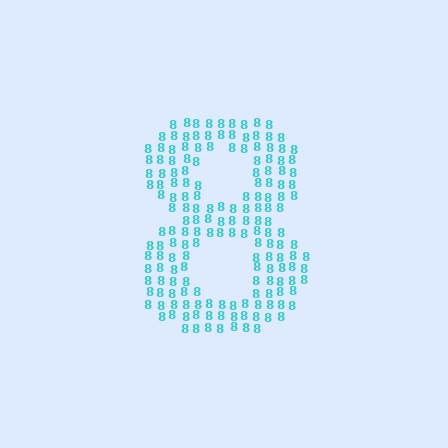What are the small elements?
The small elements are digit 8's.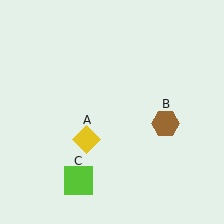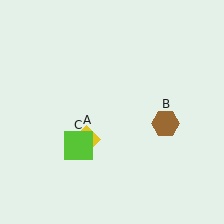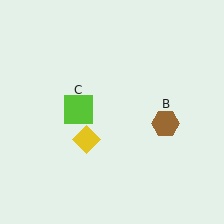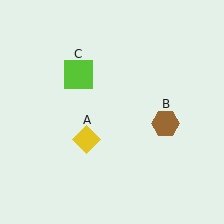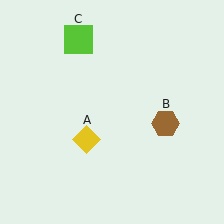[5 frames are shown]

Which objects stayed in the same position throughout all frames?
Yellow diamond (object A) and brown hexagon (object B) remained stationary.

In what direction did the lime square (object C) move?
The lime square (object C) moved up.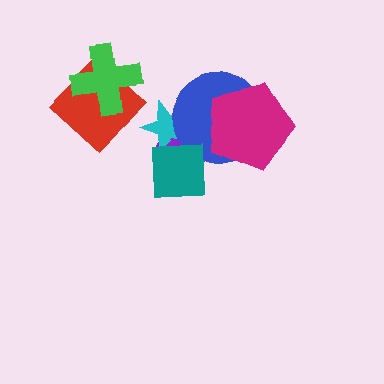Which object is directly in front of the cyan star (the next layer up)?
The blue circle is directly in front of the cyan star.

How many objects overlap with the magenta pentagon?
2 objects overlap with the magenta pentagon.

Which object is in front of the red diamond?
The green cross is in front of the red diamond.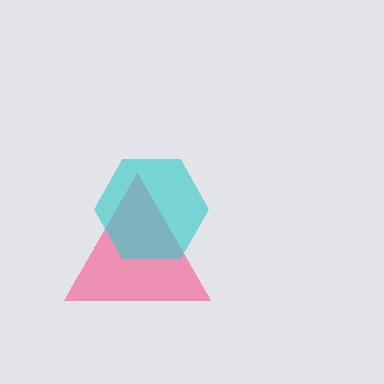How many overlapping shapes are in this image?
There are 2 overlapping shapes in the image.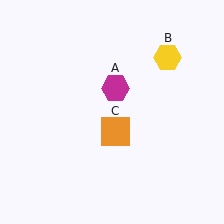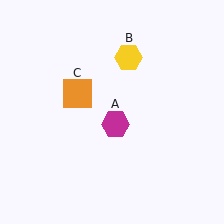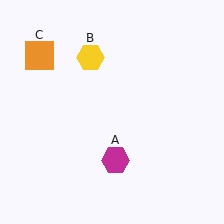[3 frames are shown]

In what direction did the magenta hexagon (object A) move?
The magenta hexagon (object A) moved down.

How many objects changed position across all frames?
3 objects changed position: magenta hexagon (object A), yellow hexagon (object B), orange square (object C).